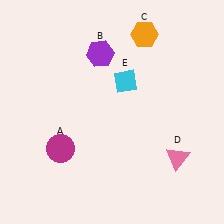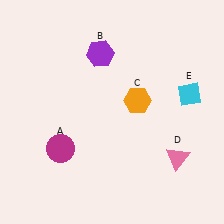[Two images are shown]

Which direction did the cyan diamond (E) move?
The cyan diamond (E) moved right.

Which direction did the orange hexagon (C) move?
The orange hexagon (C) moved down.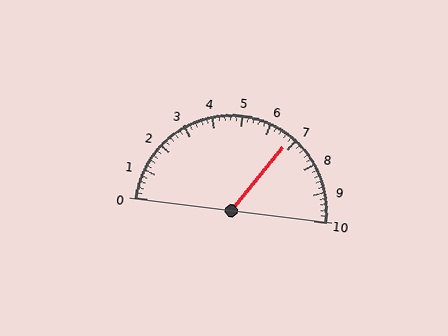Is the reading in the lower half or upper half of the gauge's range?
The reading is in the upper half of the range (0 to 10).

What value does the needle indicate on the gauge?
The needle indicates approximately 6.8.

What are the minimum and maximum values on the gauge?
The gauge ranges from 0 to 10.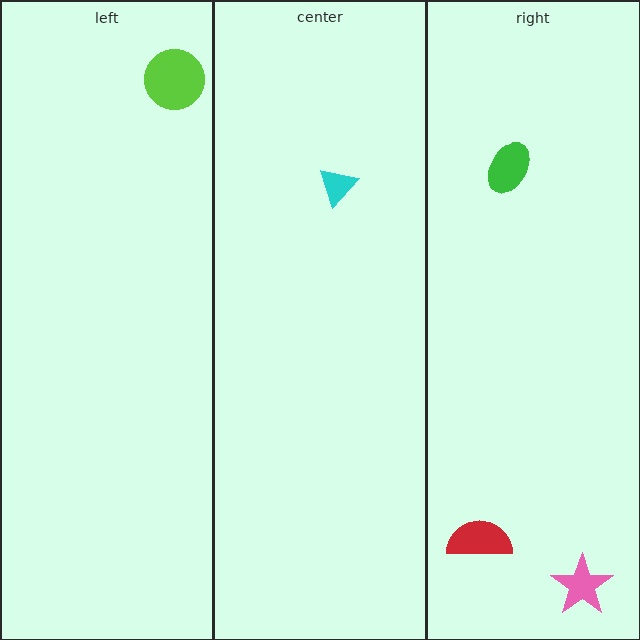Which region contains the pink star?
The right region.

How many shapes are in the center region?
1.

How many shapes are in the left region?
1.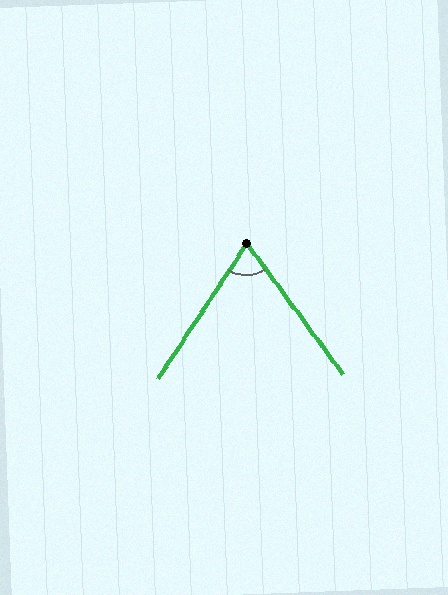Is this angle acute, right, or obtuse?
It is acute.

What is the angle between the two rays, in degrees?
Approximately 69 degrees.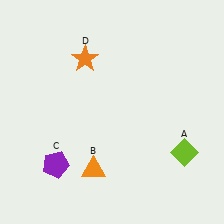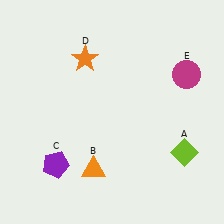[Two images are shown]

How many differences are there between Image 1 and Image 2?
There is 1 difference between the two images.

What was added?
A magenta circle (E) was added in Image 2.